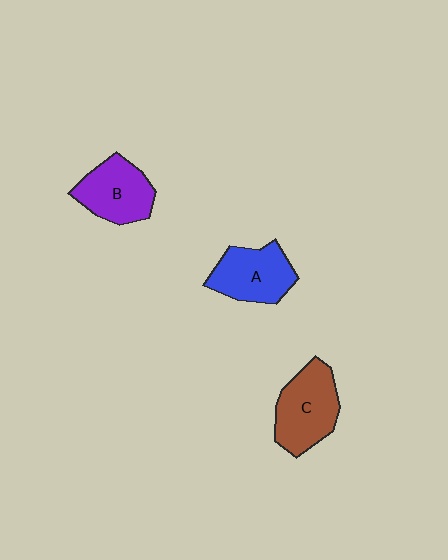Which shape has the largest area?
Shape C (brown).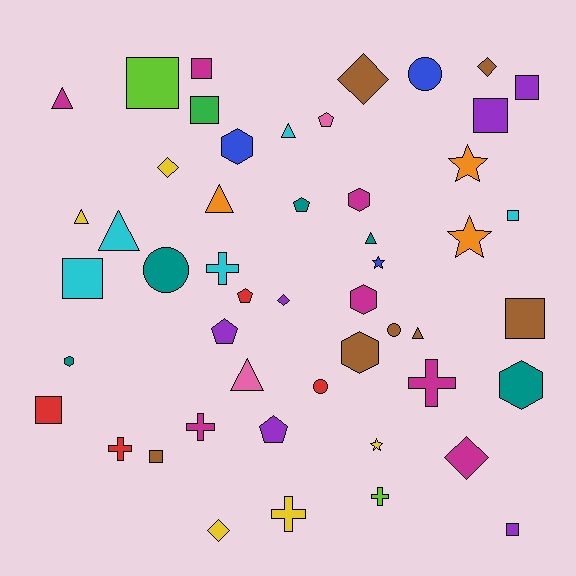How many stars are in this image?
There are 4 stars.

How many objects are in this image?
There are 50 objects.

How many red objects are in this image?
There are 4 red objects.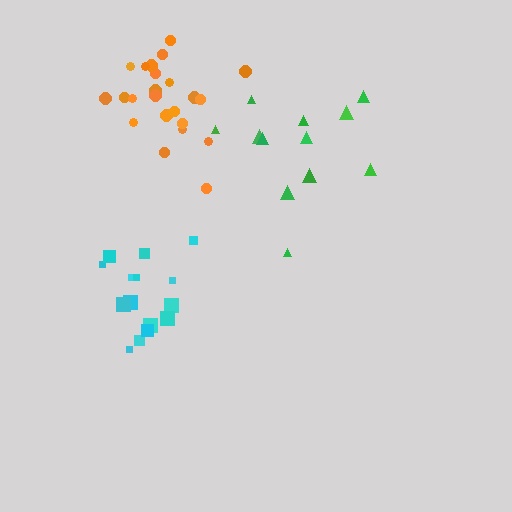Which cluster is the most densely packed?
Orange.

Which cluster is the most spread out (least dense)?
Green.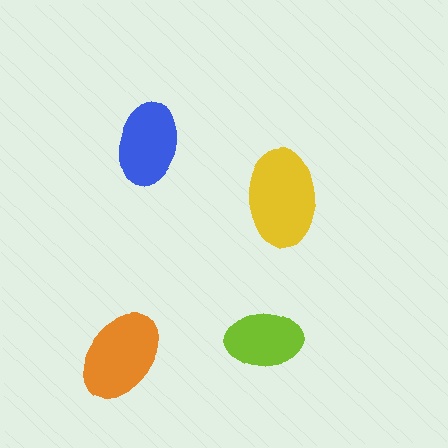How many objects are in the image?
There are 4 objects in the image.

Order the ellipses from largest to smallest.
the yellow one, the orange one, the blue one, the lime one.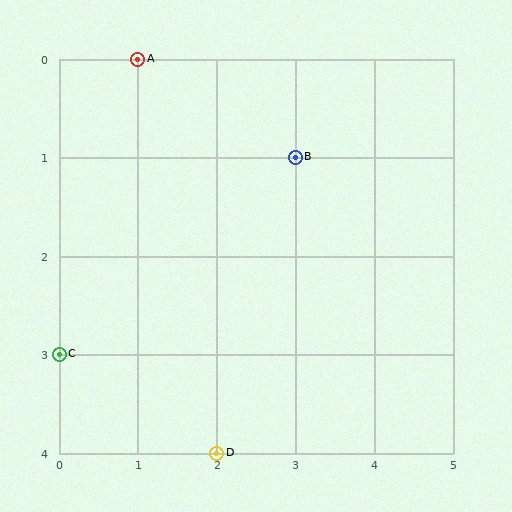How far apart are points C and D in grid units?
Points C and D are 2 columns and 1 row apart (about 2.2 grid units diagonally).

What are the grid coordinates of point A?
Point A is at grid coordinates (1, 0).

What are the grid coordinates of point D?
Point D is at grid coordinates (2, 4).